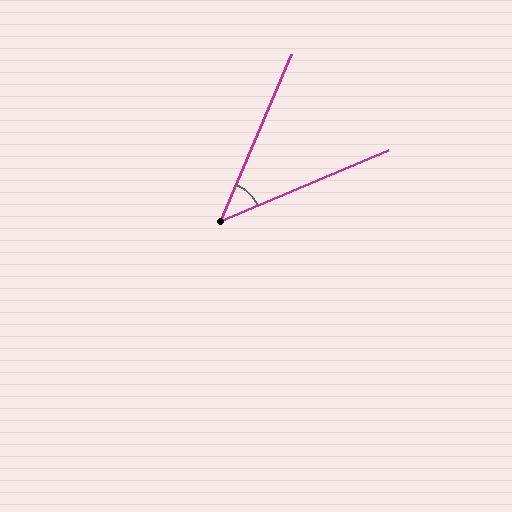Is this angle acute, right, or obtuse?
It is acute.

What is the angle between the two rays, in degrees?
Approximately 44 degrees.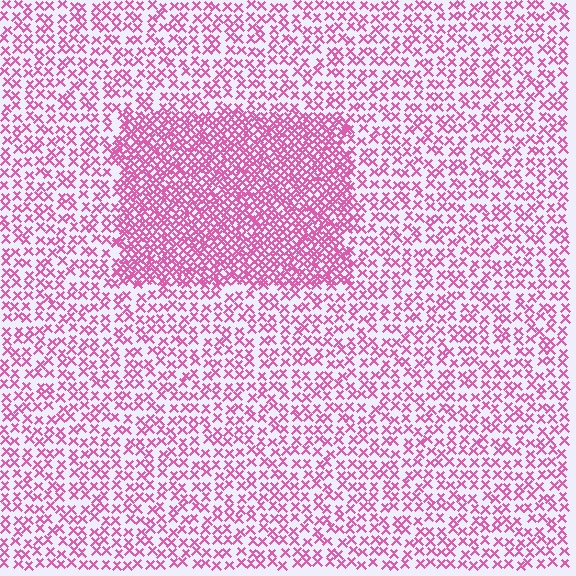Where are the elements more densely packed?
The elements are more densely packed inside the rectangle boundary.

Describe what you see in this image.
The image contains small pink elements arranged at two different densities. A rectangle-shaped region is visible where the elements are more densely packed than the surrounding area.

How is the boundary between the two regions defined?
The boundary is defined by a change in element density (approximately 2.2x ratio). All elements are the same color, size, and shape.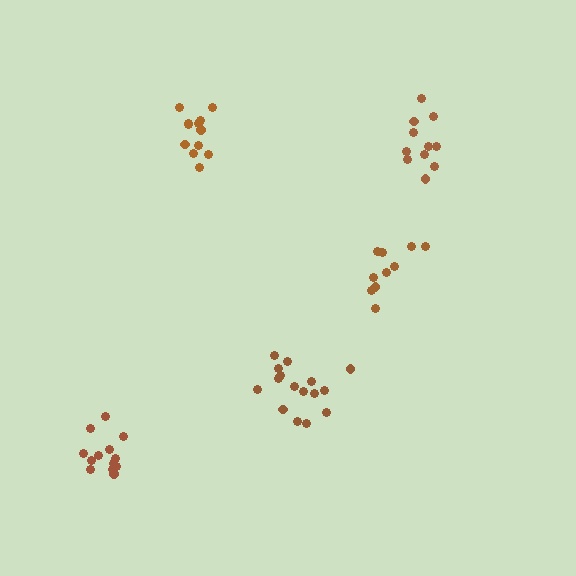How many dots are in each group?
Group 1: 13 dots, Group 2: 16 dots, Group 3: 11 dots, Group 4: 12 dots, Group 5: 10 dots (62 total).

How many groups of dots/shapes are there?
There are 5 groups.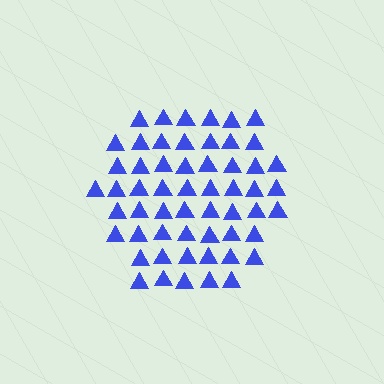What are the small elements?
The small elements are triangles.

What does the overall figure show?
The overall figure shows a hexagon.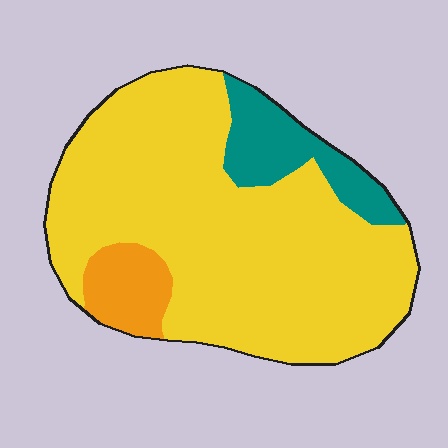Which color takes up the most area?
Yellow, at roughly 80%.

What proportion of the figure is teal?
Teal covers around 15% of the figure.